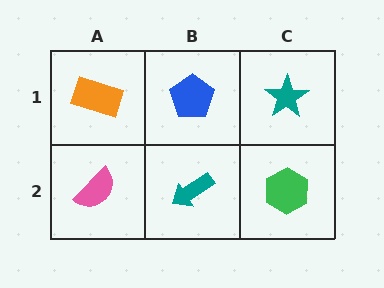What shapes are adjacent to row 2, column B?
A blue pentagon (row 1, column B), a pink semicircle (row 2, column A), a green hexagon (row 2, column C).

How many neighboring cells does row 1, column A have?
2.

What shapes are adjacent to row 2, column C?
A teal star (row 1, column C), a teal arrow (row 2, column B).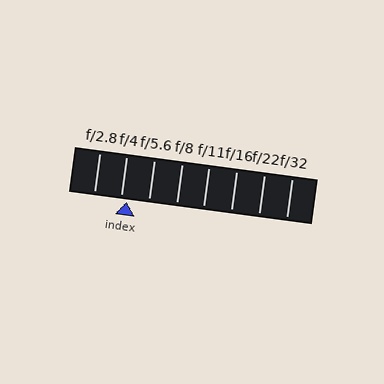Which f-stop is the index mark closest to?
The index mark is closest to f/4.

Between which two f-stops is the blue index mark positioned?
The index mark is between f/4 and f/5.6.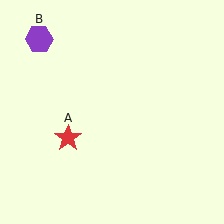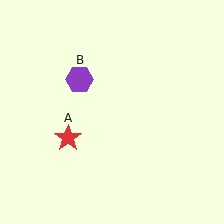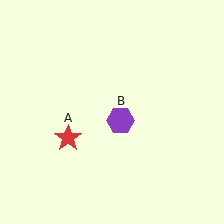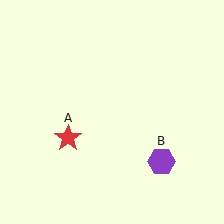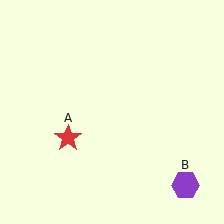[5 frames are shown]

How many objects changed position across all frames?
1 object changed position: purple hexagon (object B).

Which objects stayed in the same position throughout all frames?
Red star (object A) remained stationary.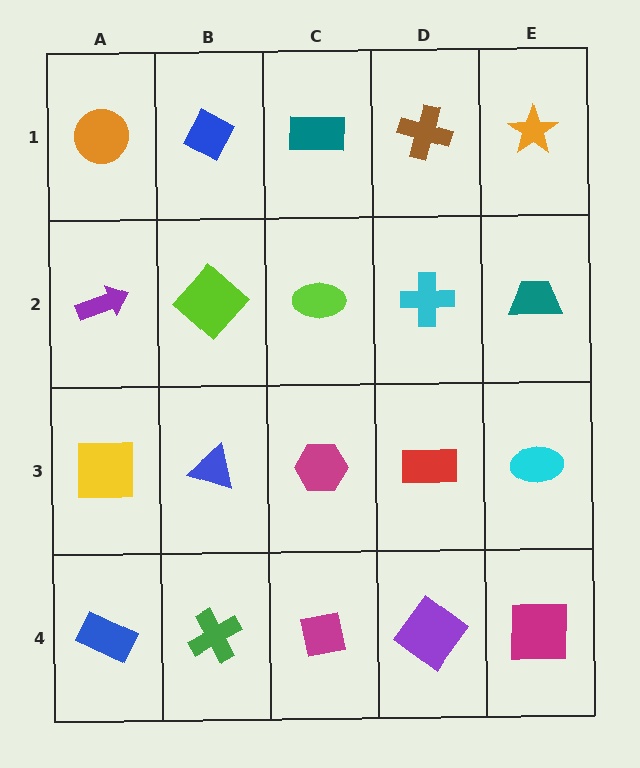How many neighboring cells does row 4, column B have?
3.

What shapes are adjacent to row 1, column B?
A lime diamond (row 2, column B), an orange circle (row 1, column A), a teal rectangle (row 1, column C).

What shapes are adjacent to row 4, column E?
A cyan ellipse (row 3, column E), a purple diamond (row 4, column D).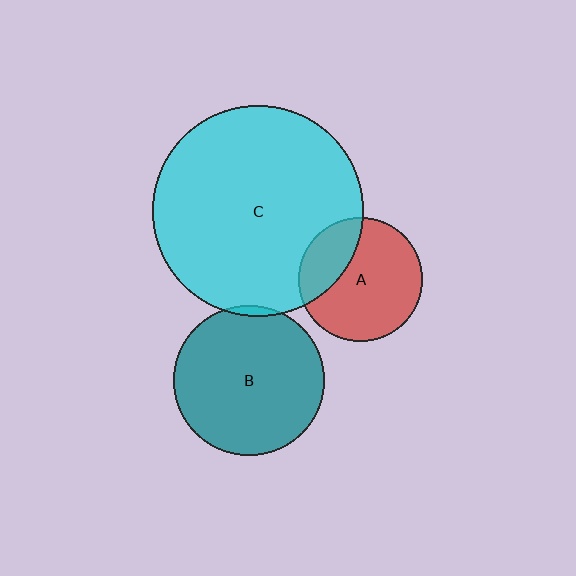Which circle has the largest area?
Circle C (cyan).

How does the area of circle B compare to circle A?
Approximately 1.5 times.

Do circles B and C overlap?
Yes.